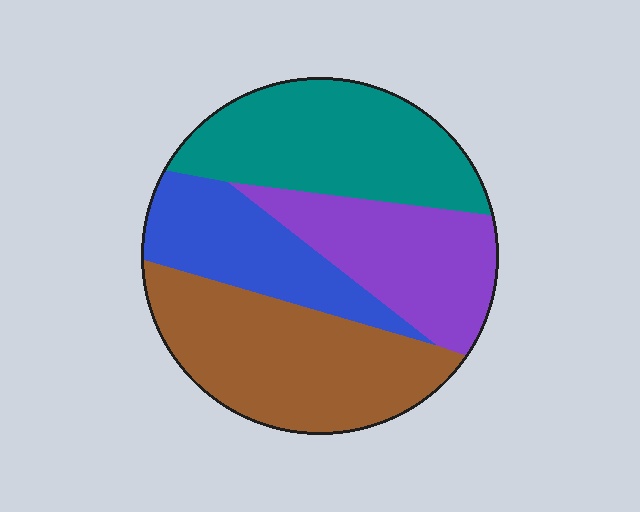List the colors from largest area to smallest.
From largest to smallest: brown, teal, purple, blue.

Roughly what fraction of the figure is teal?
Teal covers roughly 30% of the figure.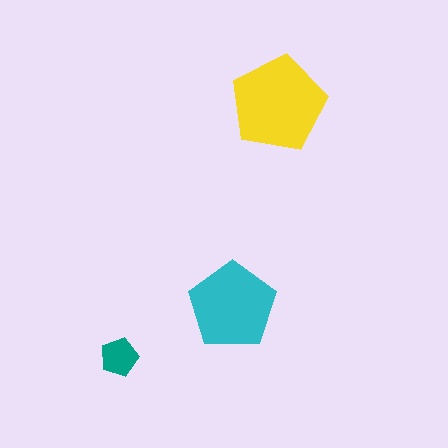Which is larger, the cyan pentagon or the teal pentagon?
The cyan one.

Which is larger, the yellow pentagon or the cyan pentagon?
The yellow one.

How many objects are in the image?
There are 3 objects in the image.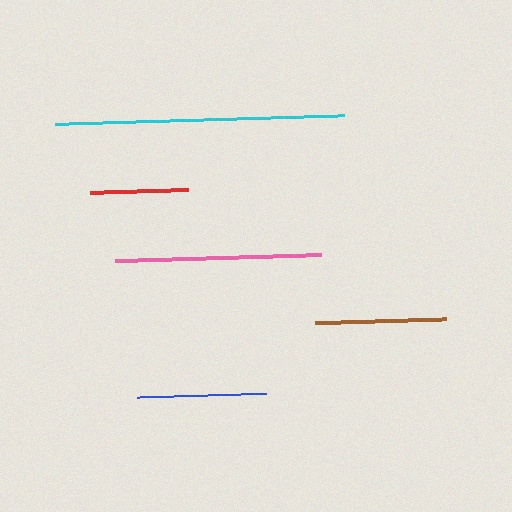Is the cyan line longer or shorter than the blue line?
The cyan line is longer than the blue line.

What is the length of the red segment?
The red segment is approximately 98 pixels long.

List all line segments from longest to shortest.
From longest to shortest: cyan, pink, brown, blue, red.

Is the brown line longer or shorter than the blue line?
The brown line is longer than the blue line.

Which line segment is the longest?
The cyan line is the longest at approximately 289 pixels.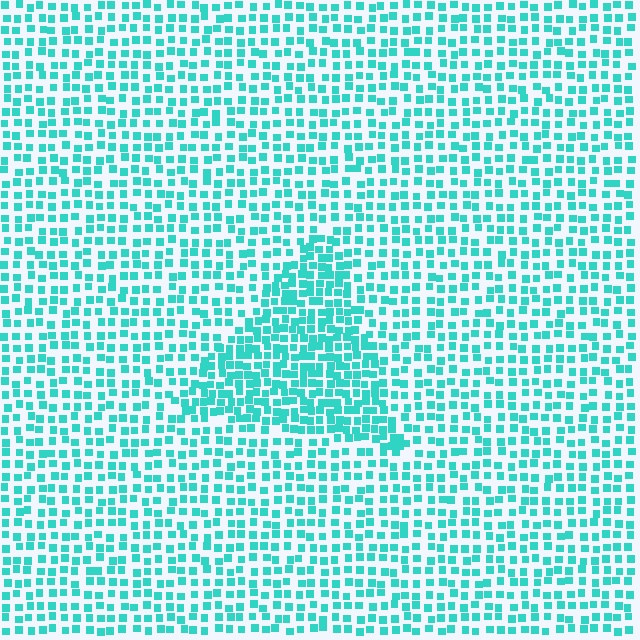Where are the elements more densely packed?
The elements are more densely packed inside the triangle boundary.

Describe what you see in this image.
The image contains small cyan elements arranged at two different densities. A triangle-shaped region is visible where the elements are more densely packed than the surrounding area.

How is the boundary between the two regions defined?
The boundary is defined by a change in element density (approximately 1.7x ratio). All elements are the same color, size, and shape.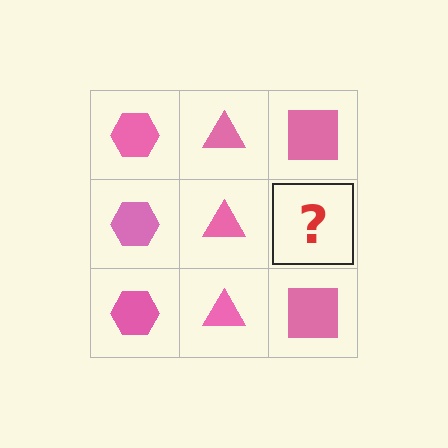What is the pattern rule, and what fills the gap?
The rule is that each column has a consistent shape. The gap should be filled with a pink square.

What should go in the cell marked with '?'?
The missing cell should contain a pink square.